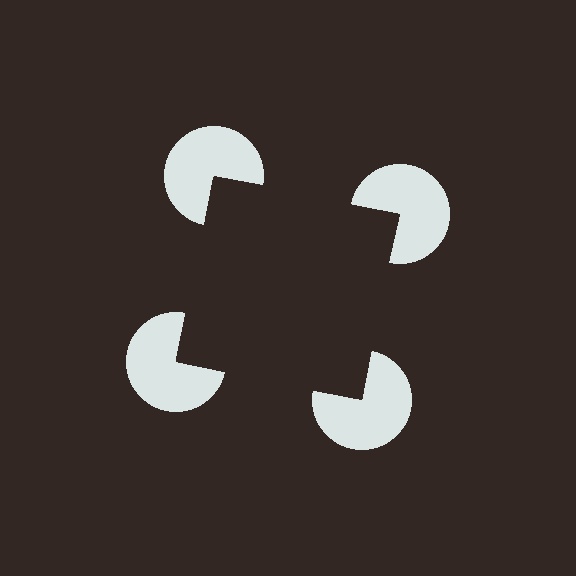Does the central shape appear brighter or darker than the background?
It typically appears slightly darker than the background, even though no actual brightness change is drawn.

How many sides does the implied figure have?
4 sides.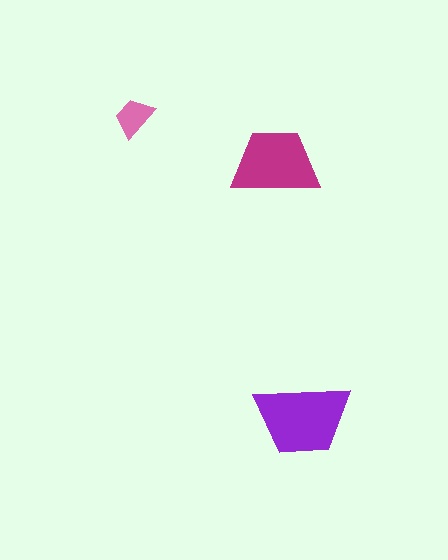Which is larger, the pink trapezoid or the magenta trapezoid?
The magenta one.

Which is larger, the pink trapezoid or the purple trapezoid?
The purple one.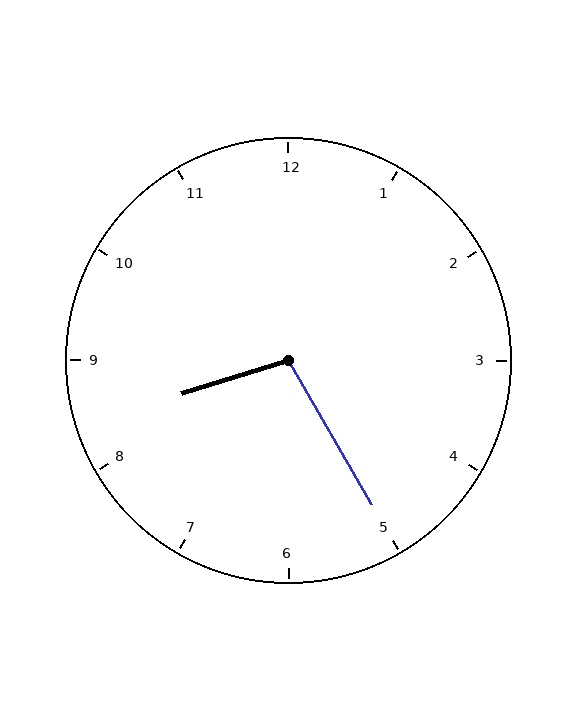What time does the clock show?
8:25.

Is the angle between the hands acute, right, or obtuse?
It is obtuse.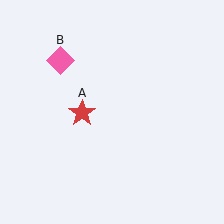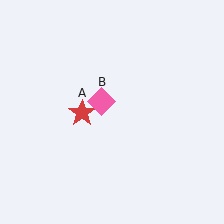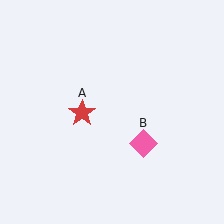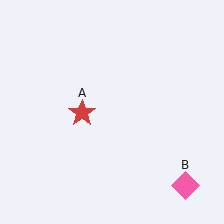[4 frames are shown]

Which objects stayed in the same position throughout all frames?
Red star (object A) remained stationary.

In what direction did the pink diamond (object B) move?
The pink diamond (object B) moved down and to the right.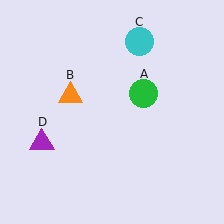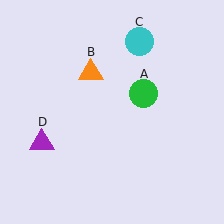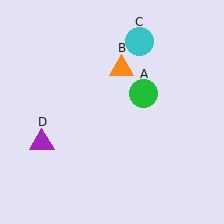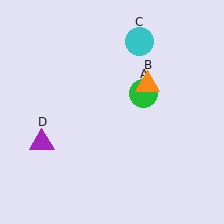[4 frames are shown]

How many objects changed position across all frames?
1 object changed position: orange triangle (object B).